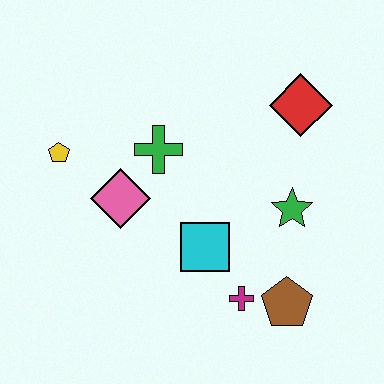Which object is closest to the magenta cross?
The brown pentagon is closest to the magenta cross.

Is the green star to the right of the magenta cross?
Yes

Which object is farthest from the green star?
The yellow pentagon is farthest from the green star.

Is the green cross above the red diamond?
No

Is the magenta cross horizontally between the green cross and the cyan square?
No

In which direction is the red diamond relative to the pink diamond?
The red diamond is to the right of the pink diamond.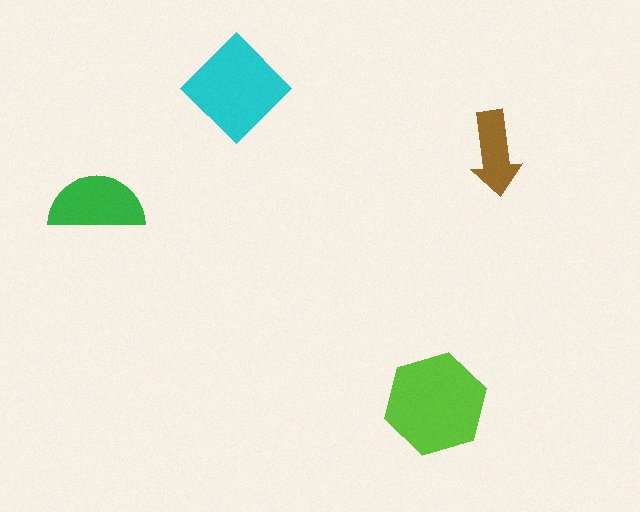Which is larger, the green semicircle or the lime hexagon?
The lime hexagon.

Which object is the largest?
The lime hexagon.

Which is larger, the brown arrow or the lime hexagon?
The lime hexagon.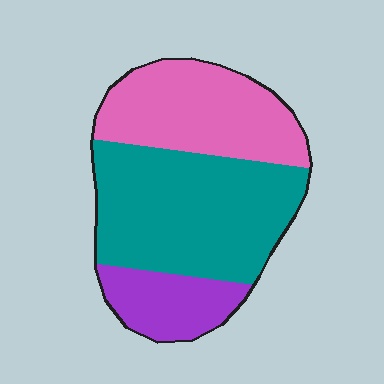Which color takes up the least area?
Purple, at roughly 15%.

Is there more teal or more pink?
Teal.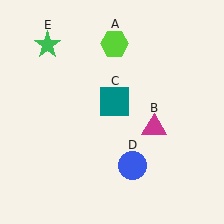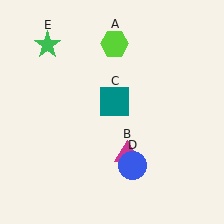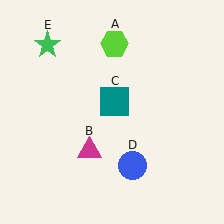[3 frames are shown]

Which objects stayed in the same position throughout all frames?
Lime hexagon (object A) and teal square (object C) and blue circle (object D) and green star (object E) remained stationary.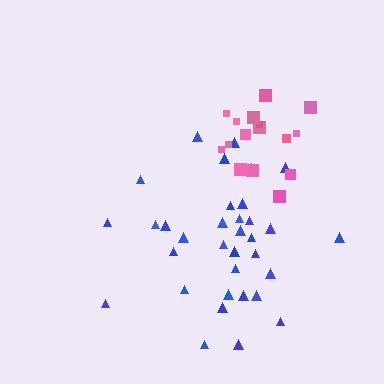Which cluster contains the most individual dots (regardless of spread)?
Blue (34).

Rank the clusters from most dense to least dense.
pink, blue.